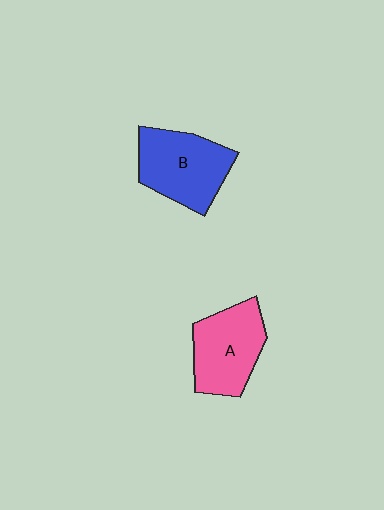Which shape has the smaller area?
Shape A (pink).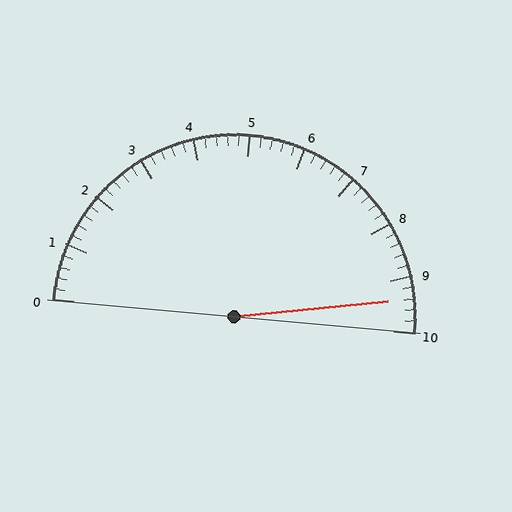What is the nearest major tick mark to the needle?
The nearest major tick mark is 9.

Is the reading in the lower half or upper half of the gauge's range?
The reading is in the upper half of the range (0 to 10).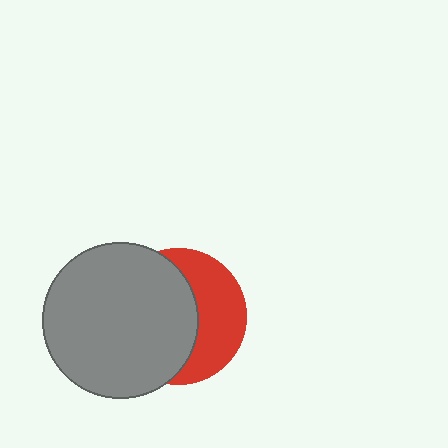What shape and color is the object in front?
The object in front is a gray circle.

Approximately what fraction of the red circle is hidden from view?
Roughly 58% of the red circle is hidden behind the gray circle.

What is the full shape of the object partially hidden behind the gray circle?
The partially hidden object is a red circle.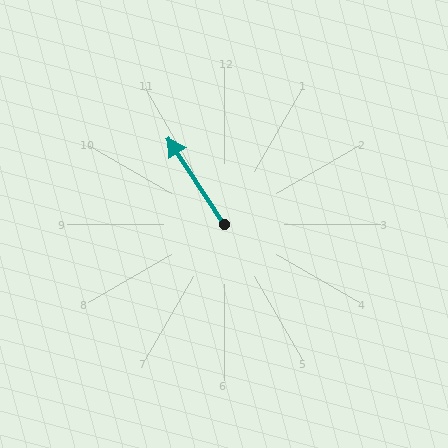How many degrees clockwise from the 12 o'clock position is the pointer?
Approximately 327 degrees.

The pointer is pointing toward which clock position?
Roughly 11 o'clock.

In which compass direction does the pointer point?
Northwest.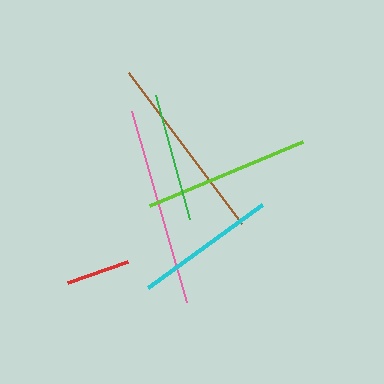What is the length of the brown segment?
The brown segment is approximately 188 pixels long.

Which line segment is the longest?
The pink line is the longest at approximately 198 pixels.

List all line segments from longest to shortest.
From longest to shortest: pink, brown, lime, cyan, green, red.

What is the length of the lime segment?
The lime segment is approximately 166 pixels long.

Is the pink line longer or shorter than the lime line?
The pink line is longer than the lime line.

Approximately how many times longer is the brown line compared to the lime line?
The brown line is approximately 1.1 times the length of the lime line.